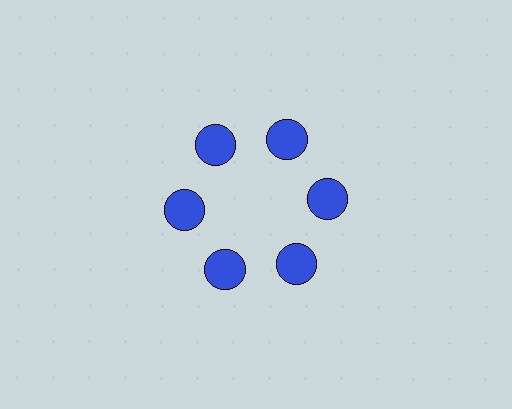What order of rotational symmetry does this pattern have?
This pattern has 6-fold rotational symmetry.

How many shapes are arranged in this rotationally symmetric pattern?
There are 6 shapes, arranged in 6 groups of 1.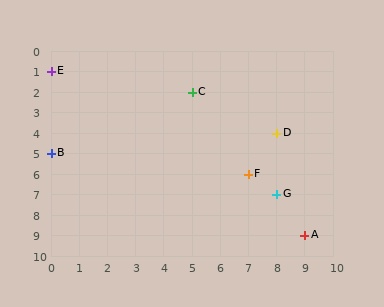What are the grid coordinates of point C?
Point C is at grid coordinates (5, 2).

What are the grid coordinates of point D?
Point D is at grid coordinates (8, 4).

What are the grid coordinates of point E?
Point E is at grid coordinates (0, 1).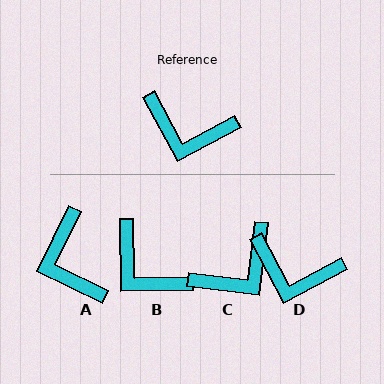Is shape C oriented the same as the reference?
No, it is off by about 55 degrees.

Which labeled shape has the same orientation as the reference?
D.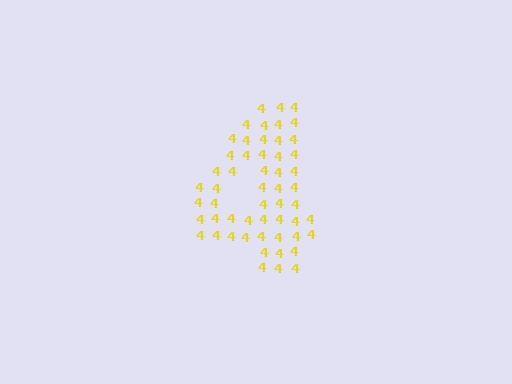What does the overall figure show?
The overall figure shows the digit 4.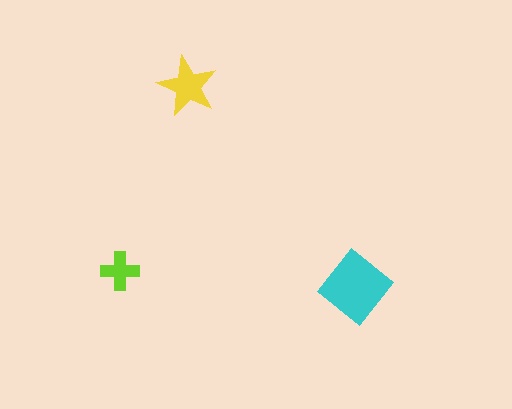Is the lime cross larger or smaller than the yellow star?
Smaller.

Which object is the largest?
The cyan diamond.